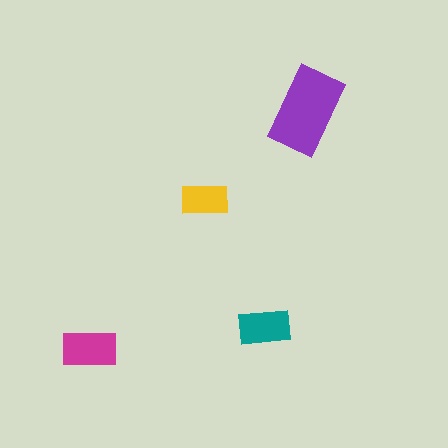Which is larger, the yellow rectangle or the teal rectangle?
The teal one.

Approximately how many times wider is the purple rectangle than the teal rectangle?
About 1.5 times wider.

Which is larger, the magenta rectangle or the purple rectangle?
The purple one.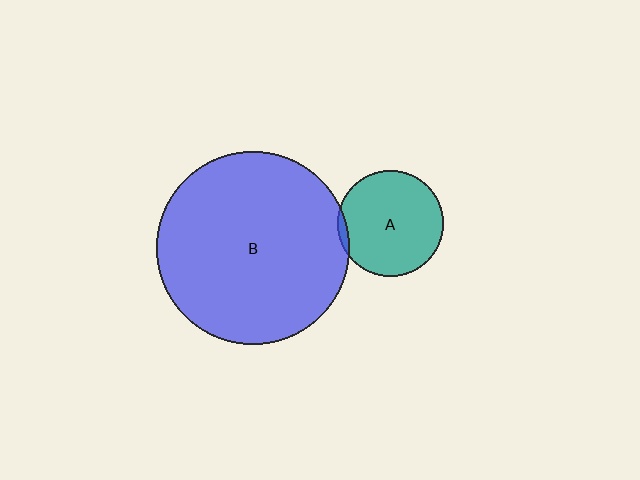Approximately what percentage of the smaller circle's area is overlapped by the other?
Approximately 5%.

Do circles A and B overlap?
Yes.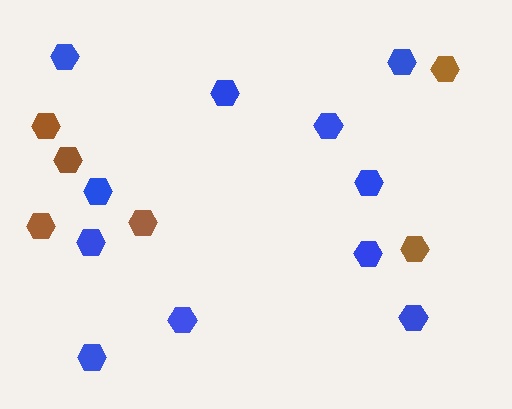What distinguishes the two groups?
There are 2 groups: one group of blue hexagons (11) and one group of brown hexagons (6).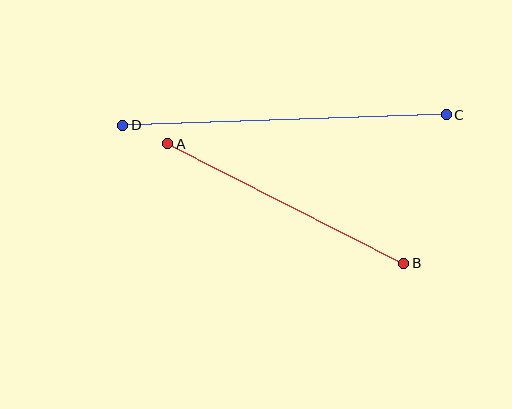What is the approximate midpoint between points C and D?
The midpoint is at approximately (284, 120) pixels.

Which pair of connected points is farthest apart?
Points C and D are farthest apart.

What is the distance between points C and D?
The distance is approximately 324 pixels.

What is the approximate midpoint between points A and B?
The midpoint is at approximately (286, 203) pixels.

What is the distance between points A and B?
The distance is approximately 264 pixels.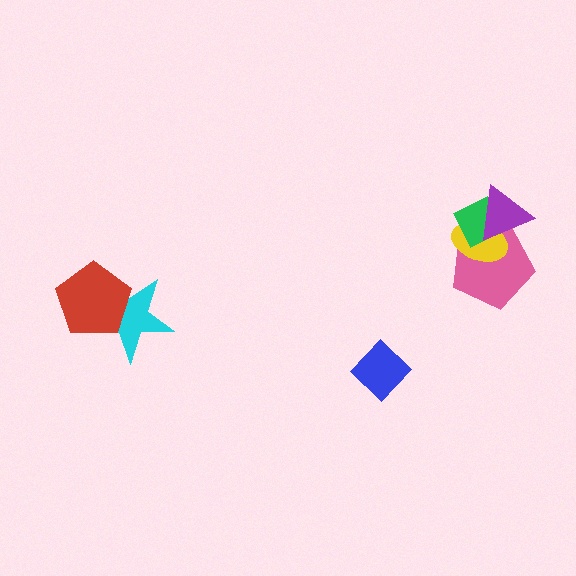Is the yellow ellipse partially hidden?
Yes, it is partially covered by another shape.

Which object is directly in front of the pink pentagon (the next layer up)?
The yellow ellipse is directly in front of the pink pentagon.